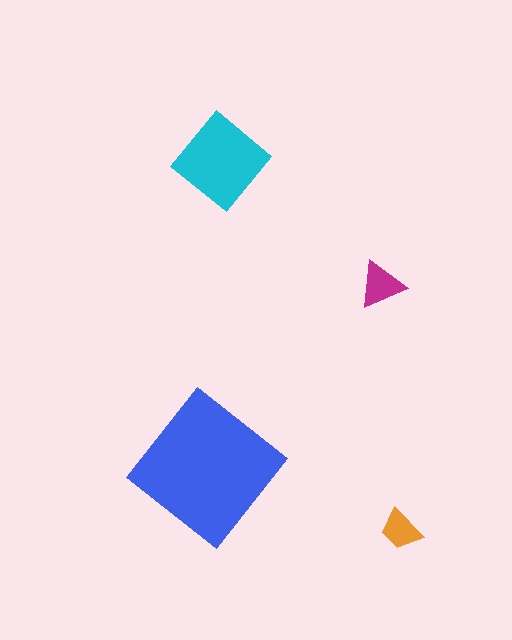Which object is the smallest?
The orange trapezoid.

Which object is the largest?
The blue diamond.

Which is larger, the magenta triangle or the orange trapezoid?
The magenta triangle.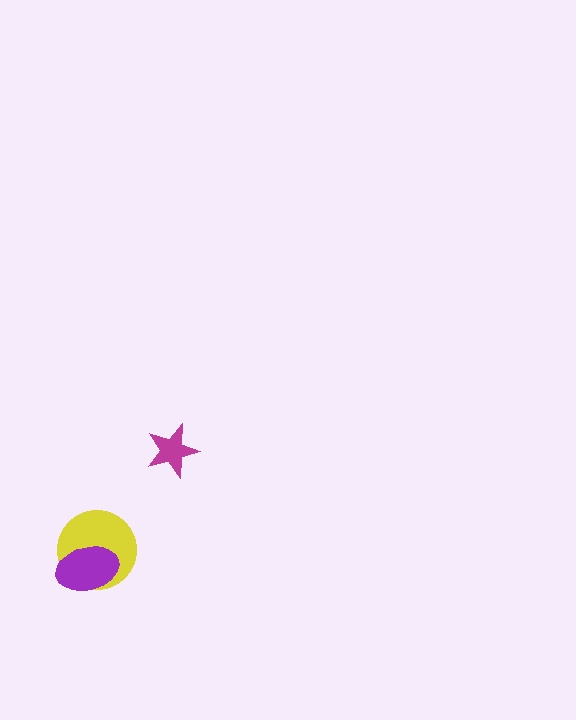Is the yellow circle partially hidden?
Yes, it is partially covered by another shape.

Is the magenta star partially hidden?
No, no other shape covers it.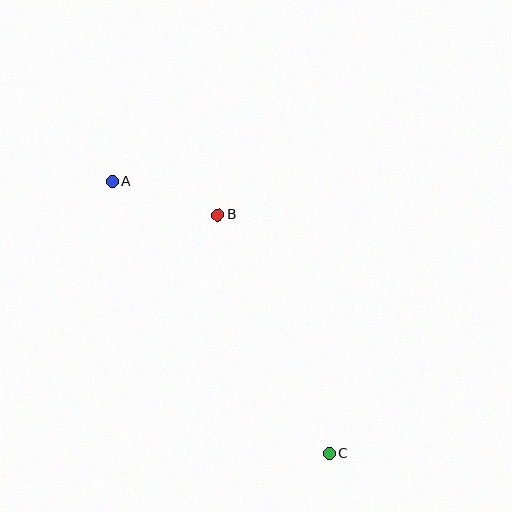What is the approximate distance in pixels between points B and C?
The distance between B and C is approximately 263 pixels.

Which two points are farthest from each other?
Points A and C are farthest from each other.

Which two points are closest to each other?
Points A and B are closest to each other.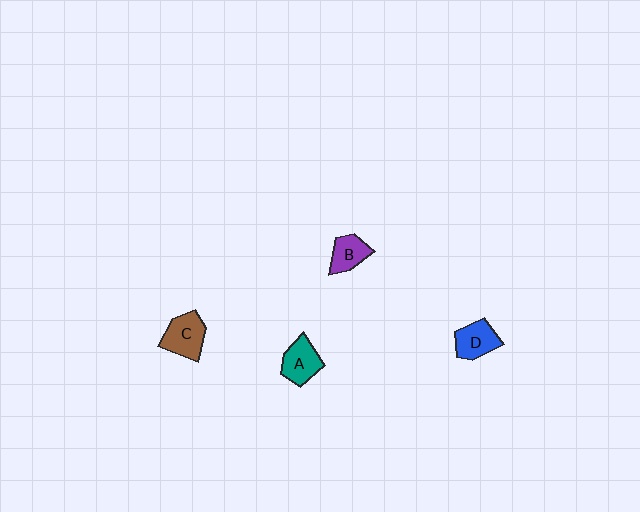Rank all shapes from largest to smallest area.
From largest to smallest: C (brown), A (teal), D (blue), B (purple).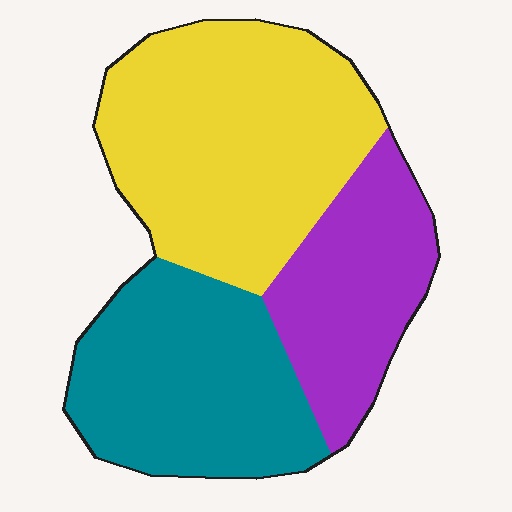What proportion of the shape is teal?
Teal covers around 35% of the shape.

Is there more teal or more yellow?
Yellow.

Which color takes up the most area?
Yellow, at roughly 45%.